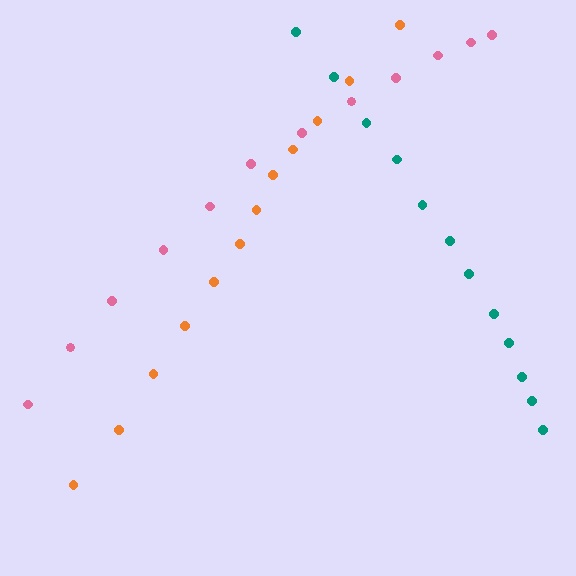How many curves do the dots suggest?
There are 3 distinct paths.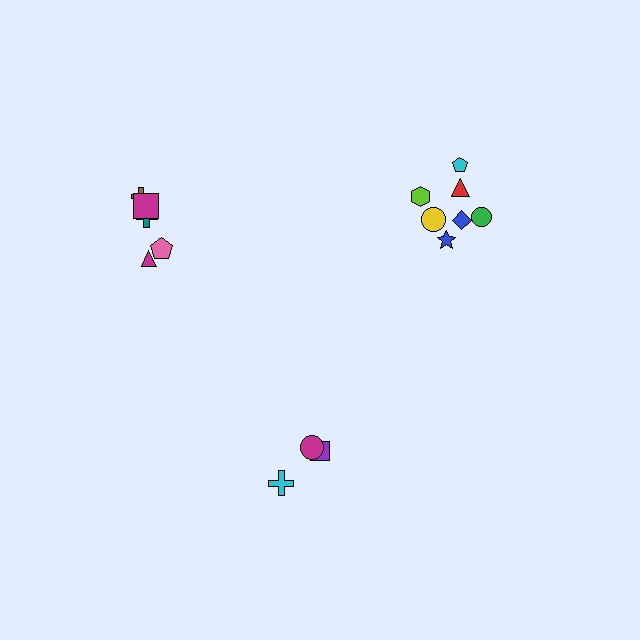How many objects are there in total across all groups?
There are 15 objects.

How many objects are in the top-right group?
There are 7 objects.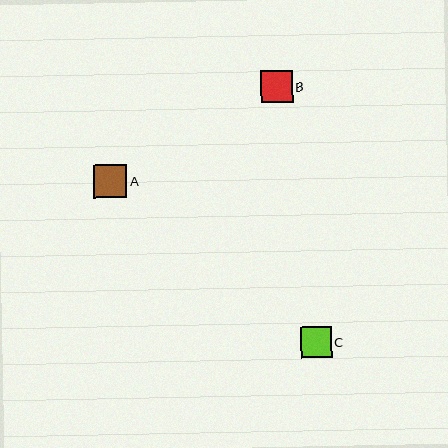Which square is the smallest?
Square C is the smallest with a size of approximately 31 pixels.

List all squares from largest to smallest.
From largest to smallest: A, B, C.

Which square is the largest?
Square A is the largest with a size of approximately 33 pixels.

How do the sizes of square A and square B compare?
Square A and square B are approximately the same size.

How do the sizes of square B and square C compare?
Square B and square C are approximately the same size.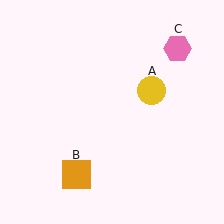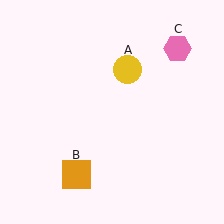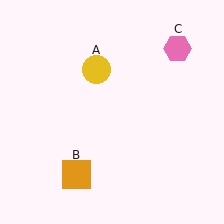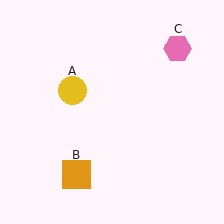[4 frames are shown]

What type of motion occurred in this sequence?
The yellow circle (object A) rotated counterclockwise around the center of the scene.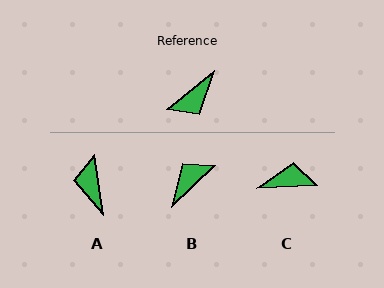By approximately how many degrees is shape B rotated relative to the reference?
Approximately 175 degrees clockwise.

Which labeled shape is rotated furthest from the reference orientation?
B, about 175 degrees away.